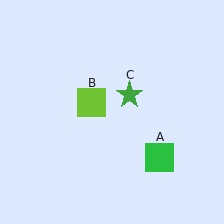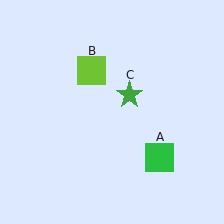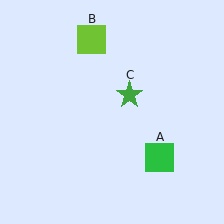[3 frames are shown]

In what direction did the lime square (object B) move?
The lime square (object B) moved up.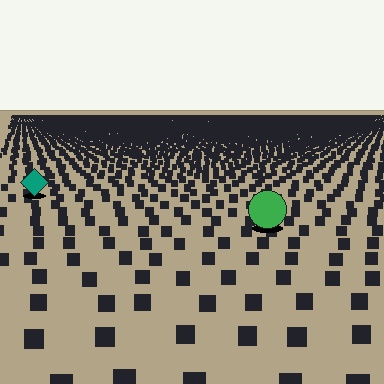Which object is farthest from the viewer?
The teal diamond is farthest from the viewer. It appears smaller and the ground texture around it is denser.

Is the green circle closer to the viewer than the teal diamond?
Yes. The green circle is closer — you can tell from the texture gradient: the ground texture is coarser near it.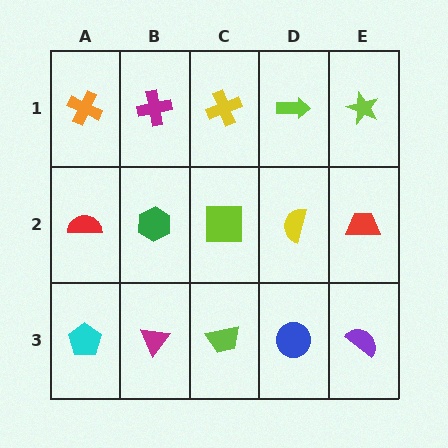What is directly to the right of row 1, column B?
A yellow cross.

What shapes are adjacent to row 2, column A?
An orange cross (row 1, column A), a cyan pentagon (row 3, column A), a green hexagon (row 2, column B).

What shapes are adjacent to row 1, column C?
A lime square (row 2, column C), a magenta cross (row 1, column B), a lime arrow (row 1, column D).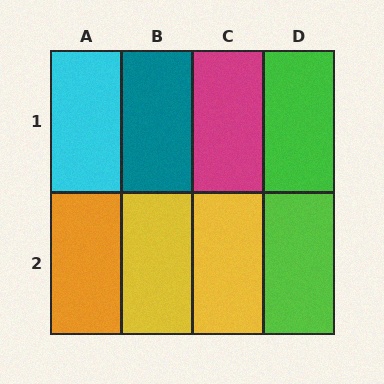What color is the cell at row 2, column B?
Yellow.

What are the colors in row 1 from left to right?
Cyan, teal, magenta, green.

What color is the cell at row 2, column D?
Lime.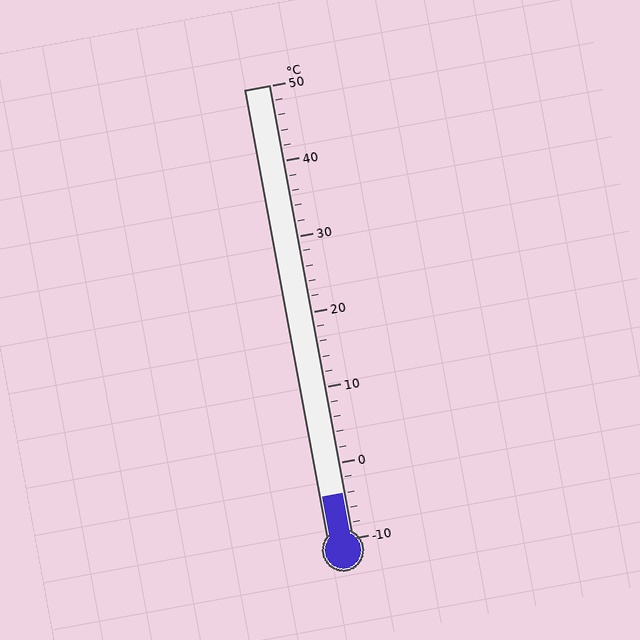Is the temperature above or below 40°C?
The temperature is below 40°C.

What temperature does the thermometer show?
The thermometer shows approximately -4°C.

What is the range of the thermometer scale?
The thermometer scale ranges from -10°C to 50°C.